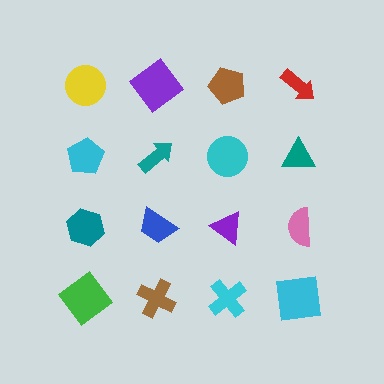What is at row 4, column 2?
A brown cross.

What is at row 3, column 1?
A teal hexagon.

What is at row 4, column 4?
A cyan square.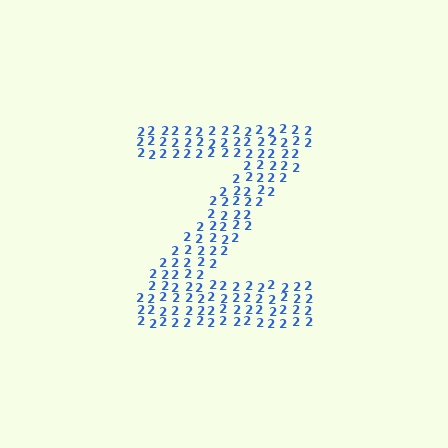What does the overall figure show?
The overall figure shows the letter Z.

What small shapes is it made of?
It is made of small digit 2's.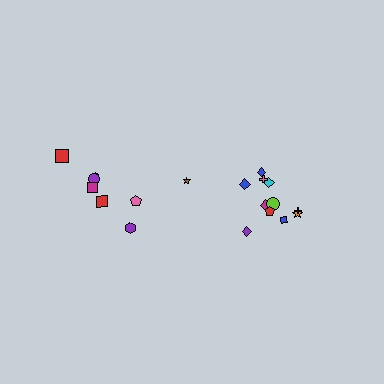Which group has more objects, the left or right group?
The right group.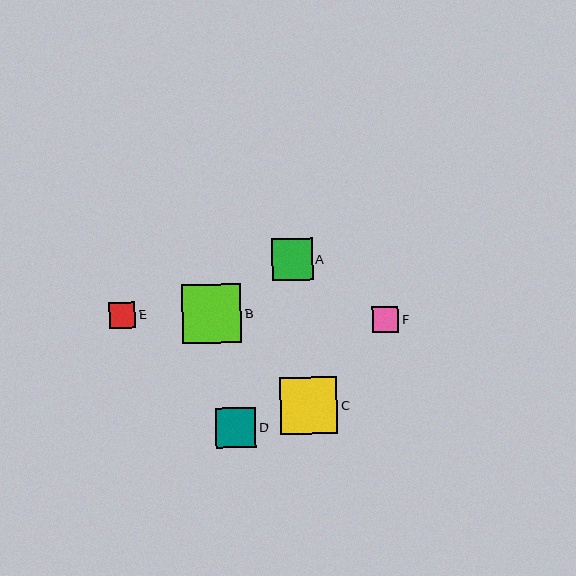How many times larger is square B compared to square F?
Square B is approximately 2.3 times the size of square F.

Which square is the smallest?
Square F is the smallest with a size of approximately 26 pixels.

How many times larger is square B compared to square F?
Square B is approximately 2.3 times the size of square F.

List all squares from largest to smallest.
From largest to smallest: B, C, A, D, E, F.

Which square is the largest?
Square B is the largest with a size of approximately 59 pixels.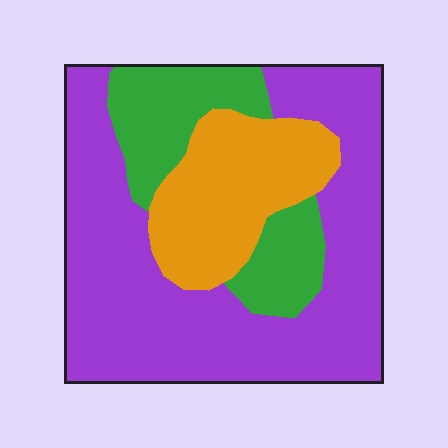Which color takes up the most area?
Purple, at roughly 60%.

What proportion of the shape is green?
Green takes up about one fifth (1/5) of the shape.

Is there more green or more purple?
Purple.